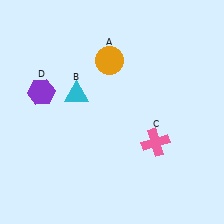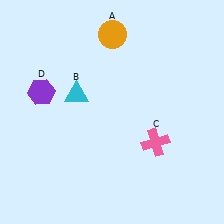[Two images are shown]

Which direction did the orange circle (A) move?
The orange circle (A) moved up.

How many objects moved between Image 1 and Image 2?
1 object moved between the two images.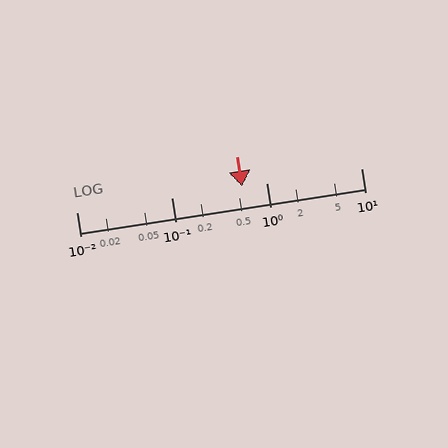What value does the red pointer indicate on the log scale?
The pointer indicates approximately 0.55.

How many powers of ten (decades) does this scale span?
The scale spans 3 decades, from 0.01 to 10.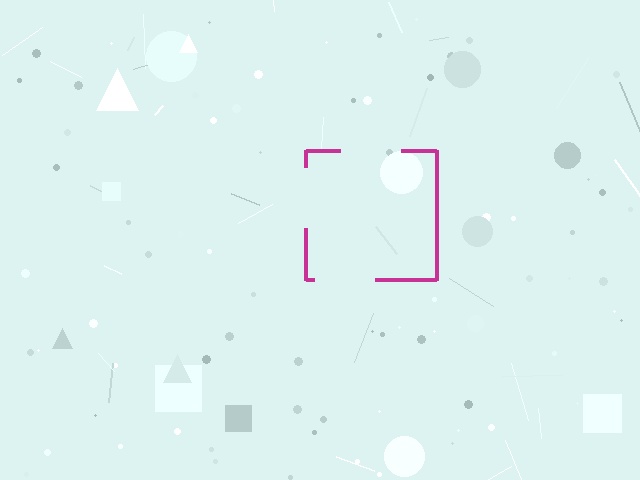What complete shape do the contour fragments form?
The contour fragments form a square.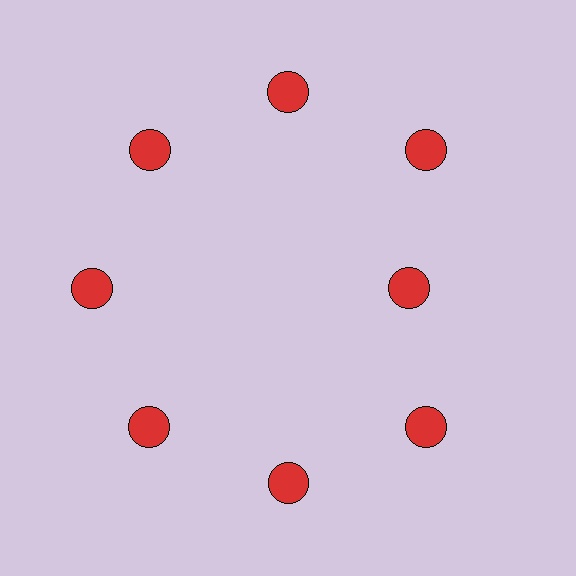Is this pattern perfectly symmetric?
No. The 8 red circles are arranged in a ring, but one element near the 3 o'clock position is pulled inward toward the center, breaking the 8-fold rotational symmetry.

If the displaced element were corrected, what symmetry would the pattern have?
It would have 8-fold rotational symmetry — the pattern would map onto itself every 45 degrees.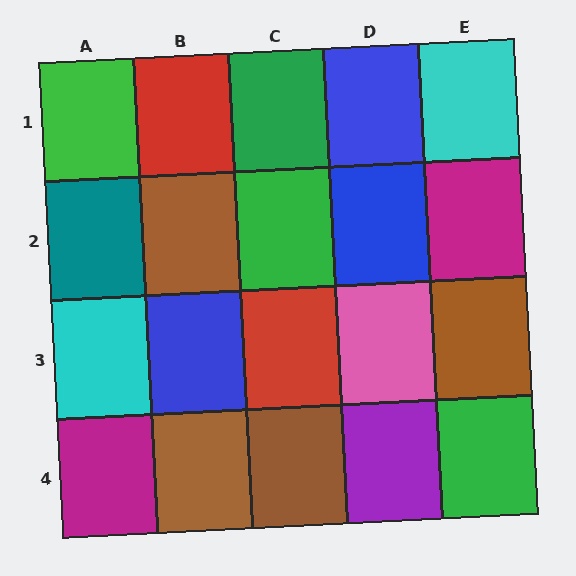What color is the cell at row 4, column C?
Brown.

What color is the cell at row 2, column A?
Teal.